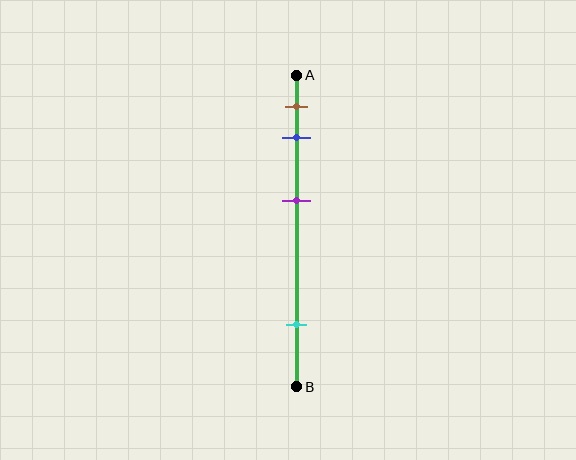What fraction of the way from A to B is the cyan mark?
The cyan mark is approximately 80% (0.8) of the way from A to B.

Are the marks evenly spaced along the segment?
No, the marks are not evenly spaced.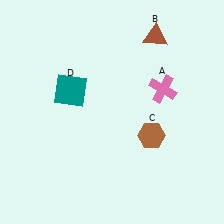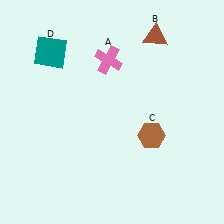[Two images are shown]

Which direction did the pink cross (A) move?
The pink cross (A) moved left.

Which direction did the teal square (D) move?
The teal square (D) moved up.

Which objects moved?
The objects that moved are: the pink cross (A), the teal square (D).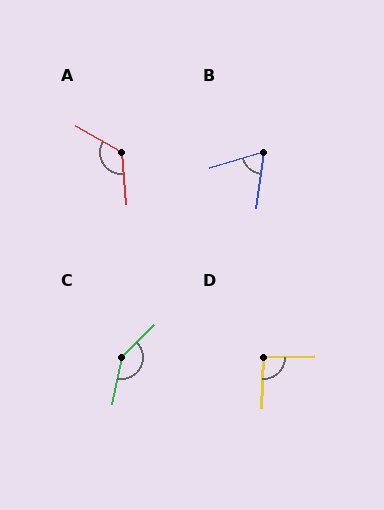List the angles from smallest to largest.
B (66°), D (93°), A (124°), C (146°).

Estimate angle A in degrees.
Approximately 124 degrees.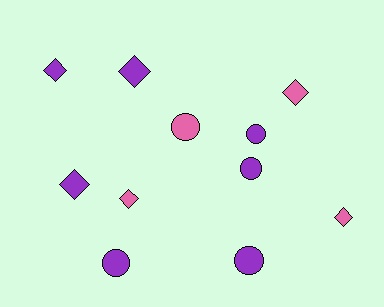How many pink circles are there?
There is 1 pink circle.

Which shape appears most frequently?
Diamond, with 6 objects.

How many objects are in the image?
There are 11 objects.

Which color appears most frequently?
Purple, with 7 objects.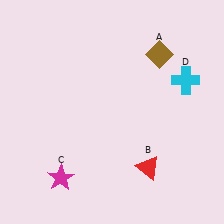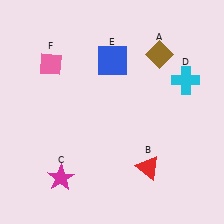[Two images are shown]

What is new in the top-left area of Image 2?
A pink diamond (F) was added in the top-left area of Image 2.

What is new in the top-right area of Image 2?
A blue square (E) was added in the top-right area of Image 2.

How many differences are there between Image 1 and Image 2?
There are 2 differences between the two images.